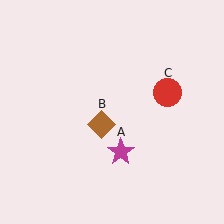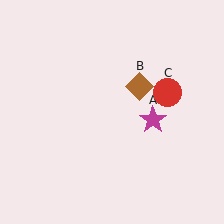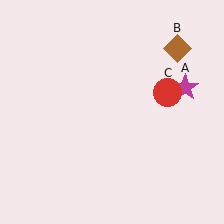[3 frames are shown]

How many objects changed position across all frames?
2 objects changed position: magenta star (object A), brown diamond (object B).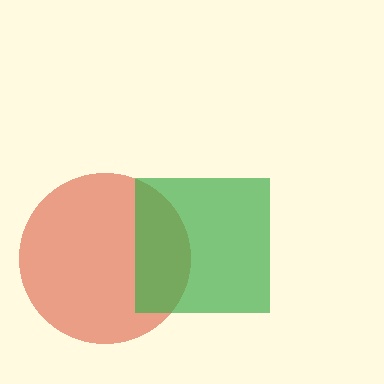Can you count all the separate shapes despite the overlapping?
Yes, there are 2 separate shapes.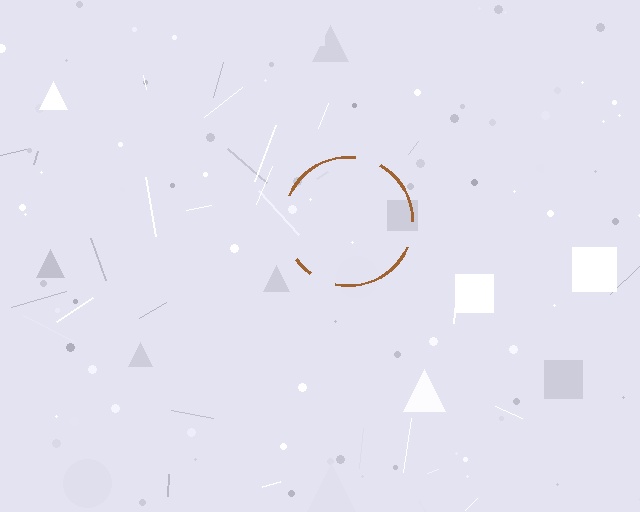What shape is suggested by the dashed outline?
The dashed outline suggests a circle.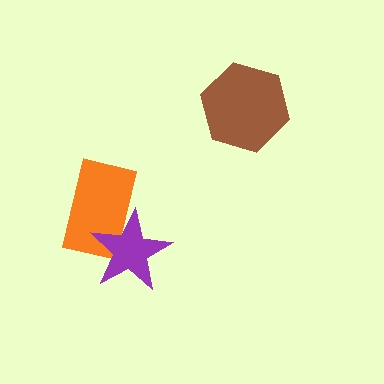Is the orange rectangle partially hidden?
Yes, it is partially covered by another shape.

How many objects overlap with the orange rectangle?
1 object overlaps with the orange rectangle.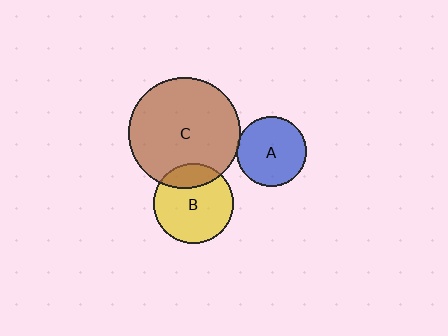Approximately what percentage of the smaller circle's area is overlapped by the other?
Approximately 20%.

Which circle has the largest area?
Circle C (brown).